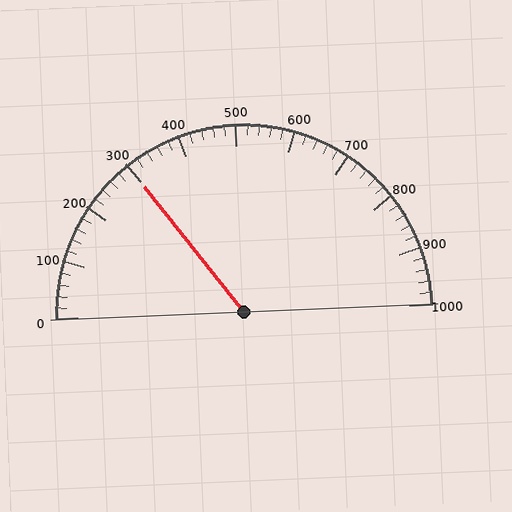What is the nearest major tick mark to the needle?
The nearest major tick mark is 300.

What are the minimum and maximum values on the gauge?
The gauge ranges from 0 to 1000.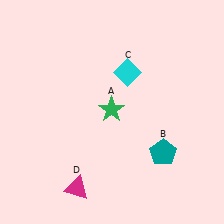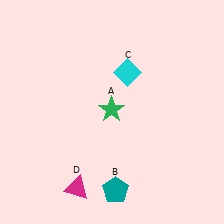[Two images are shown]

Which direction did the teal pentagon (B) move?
The teal pentagon (B) moved left.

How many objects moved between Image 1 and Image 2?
1 object moved between the two images.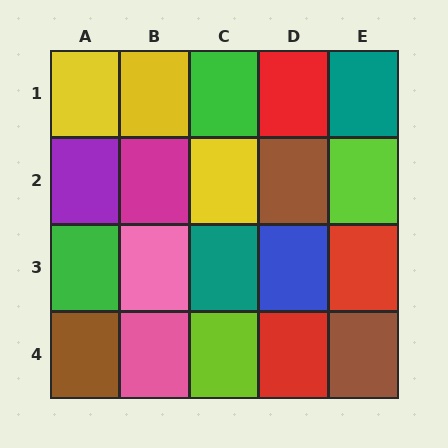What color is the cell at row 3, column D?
Blue.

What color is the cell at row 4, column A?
Brown.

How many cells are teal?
2 cells are teal.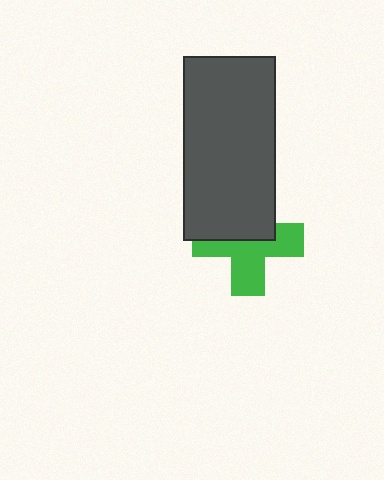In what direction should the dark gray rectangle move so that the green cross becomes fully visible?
The dark gray rectangle should move up. That is the shortest direction to clear the overlap and leave the green cross fully visible.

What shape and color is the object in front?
The object in front is a dark gray rectangle.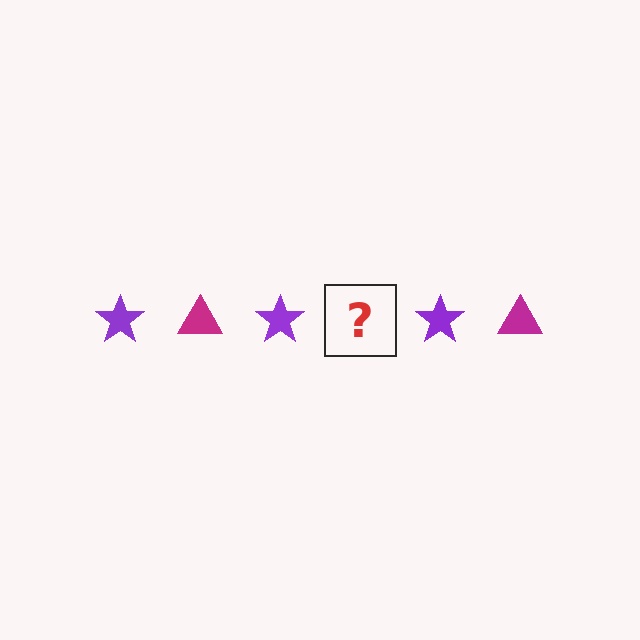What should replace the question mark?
The question mark should be replaced with a magenta triangle.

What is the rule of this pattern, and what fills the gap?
The rule is that the pattern alternates between purple star and magenta triangle. The gap should be filled with a magenta triangle.